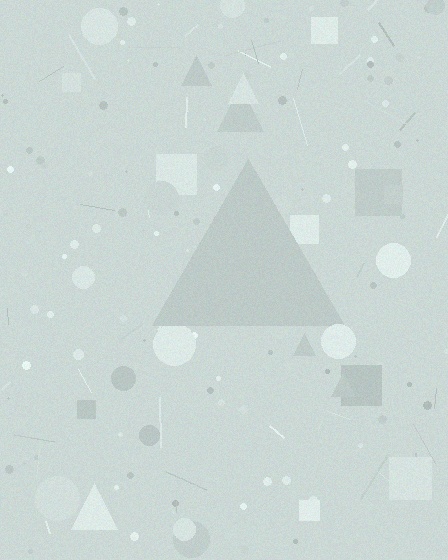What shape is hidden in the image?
A triangle is hidden in the image.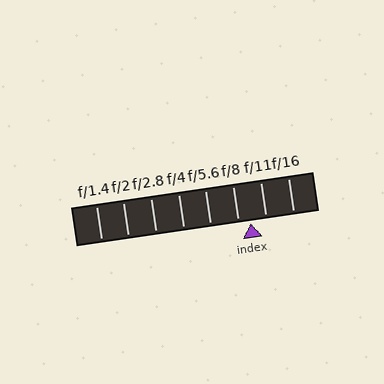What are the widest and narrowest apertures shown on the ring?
The widest aperture shown is f/1.4 and the narrowest is f/16.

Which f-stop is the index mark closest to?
The index mark is closest to f/8.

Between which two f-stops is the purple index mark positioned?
The index mark is between f/8 and f/11.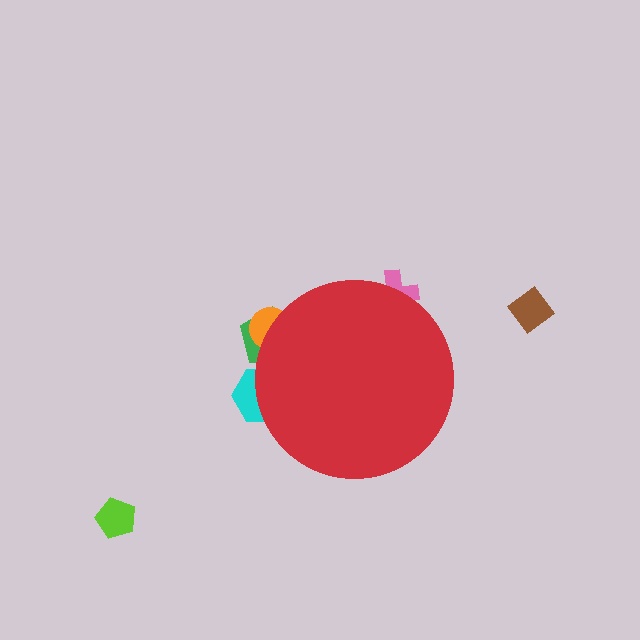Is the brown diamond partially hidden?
No, the brown diamond is fully visible.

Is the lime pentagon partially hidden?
No, the lime pentagon is fully visible.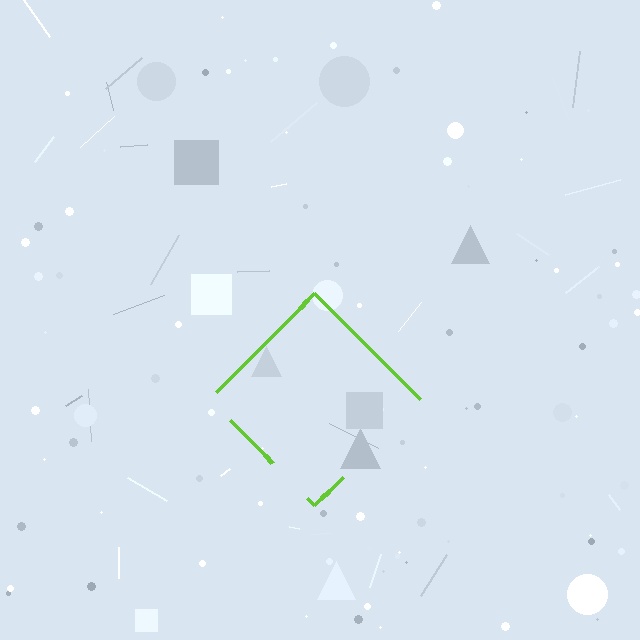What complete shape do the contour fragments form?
The contour fragments form a diamond.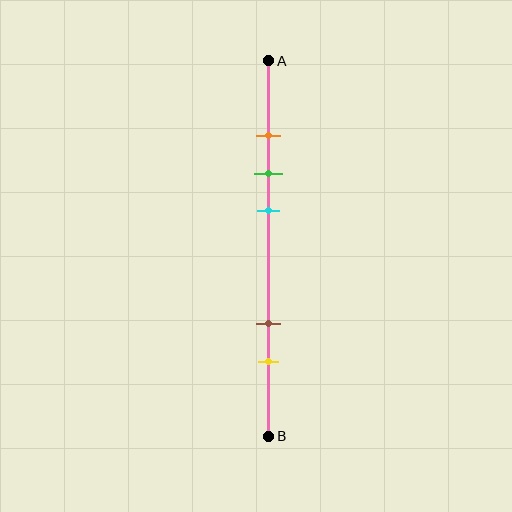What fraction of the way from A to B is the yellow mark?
The yellow mark is approximately 80% (0.8) of the way from A to B.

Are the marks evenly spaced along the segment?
No, the marks are not evenly spaced.